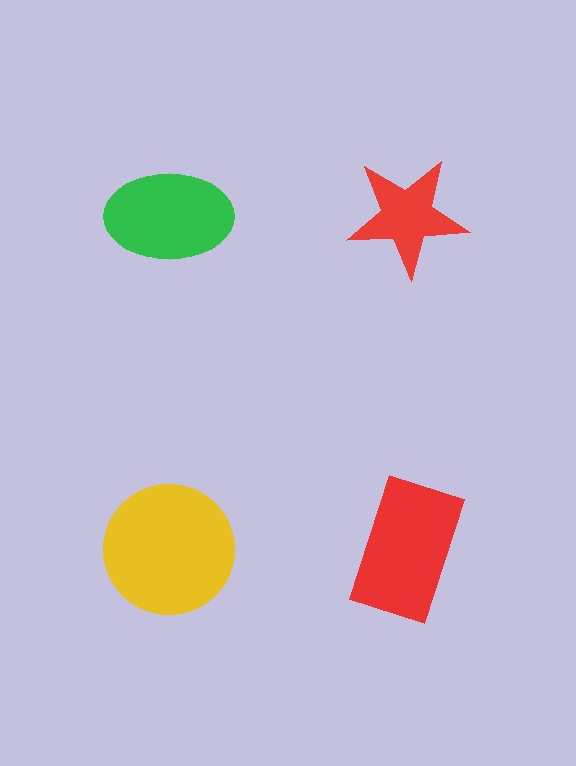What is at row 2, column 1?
A yellow circle.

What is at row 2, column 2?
A red rectangle.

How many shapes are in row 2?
2 shapes.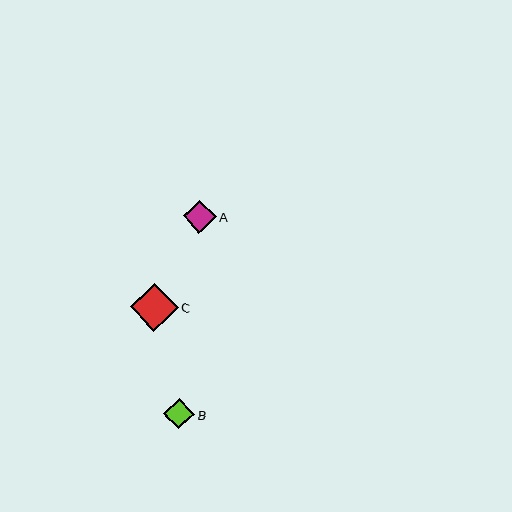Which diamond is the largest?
Diamond C is the largest with a size of approximately 48 pixels.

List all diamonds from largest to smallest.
From largest to smallest: C, A, B.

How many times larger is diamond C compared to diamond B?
Diamond C is approximately 1.6 times the size of diamond B.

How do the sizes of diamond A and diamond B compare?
Diamond A and diamond B are approximately the same size.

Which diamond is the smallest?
Diamond B is the smallest with a size of approximately 31 pixels.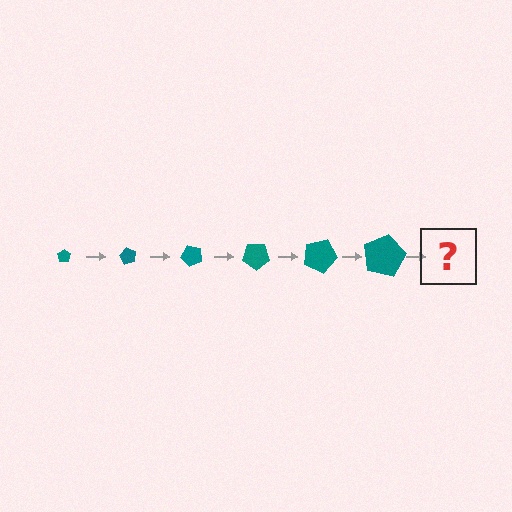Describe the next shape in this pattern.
It should be a pentagon, larger than the previous one and rotated 360 degrees from the start.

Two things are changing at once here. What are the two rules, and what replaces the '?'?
The two rules are that the pentagon grows larger each step and it rotates 60 degrees each step. The '?' should be a pentagon, larger than the previous one and rotated 360 degrees from the start.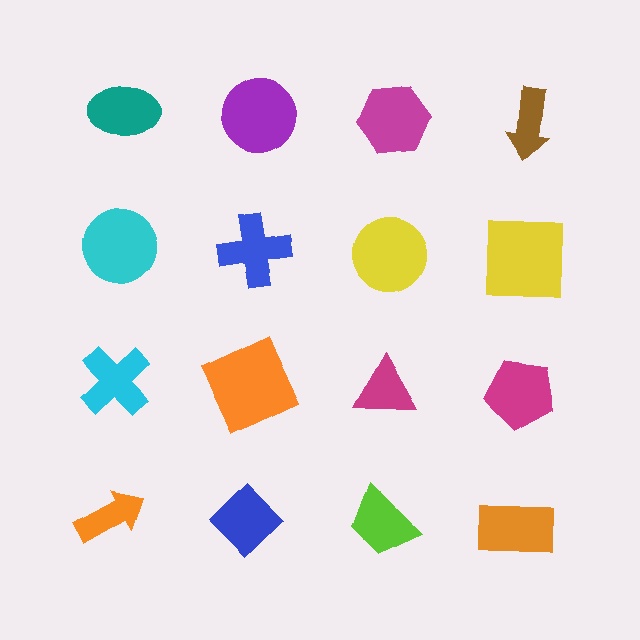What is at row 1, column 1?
A teal ellipse.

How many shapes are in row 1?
4 shapes.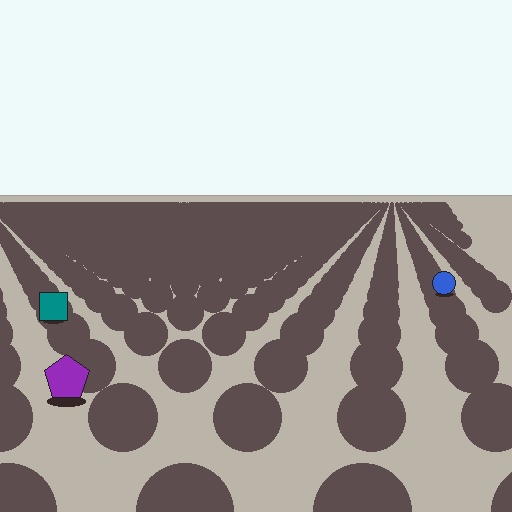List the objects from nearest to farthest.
From nearest to farthest: the purple pentagon, the teal square, the blue circle.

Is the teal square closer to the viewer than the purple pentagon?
No. The purple pentagon is closer — you can tell from the texture gradient: the ground texture is coarser near it.